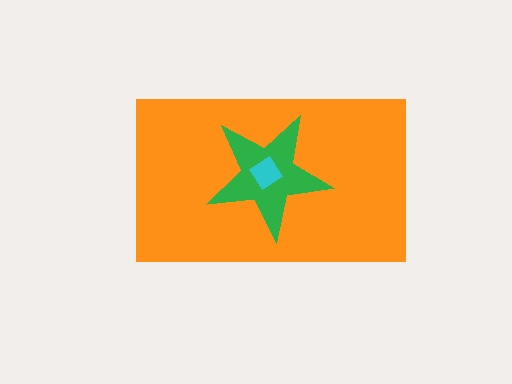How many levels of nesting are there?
3.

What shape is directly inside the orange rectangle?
The green star.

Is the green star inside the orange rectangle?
Yes.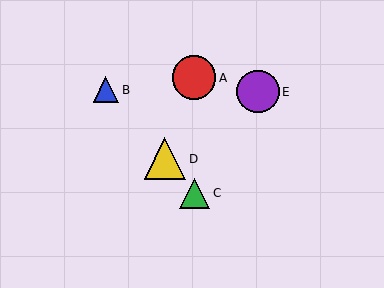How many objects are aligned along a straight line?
3 objects (B, C, D) are aligned along a straight line.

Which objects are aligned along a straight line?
Objects B, C, D are aligned along a straight line.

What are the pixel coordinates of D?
Object D is at (165, 159).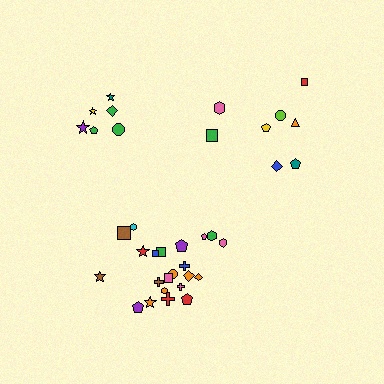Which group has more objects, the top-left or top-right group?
The top-right group.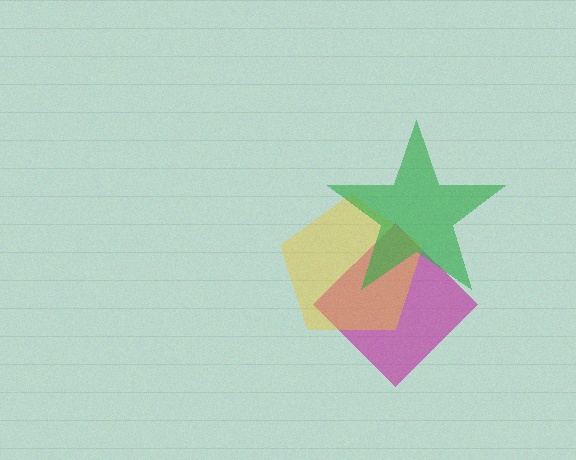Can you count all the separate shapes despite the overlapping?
Yes, there are 3 separate shapes.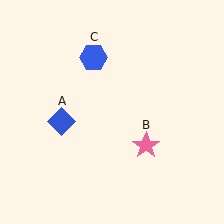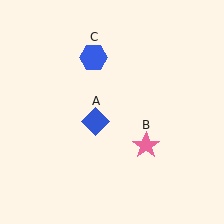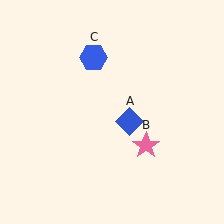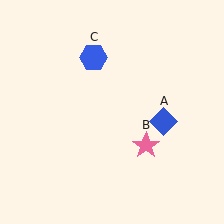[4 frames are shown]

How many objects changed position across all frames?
1 object changed position: blue diamond (object A).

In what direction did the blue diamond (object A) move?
The blue diamond (object A) moved right.